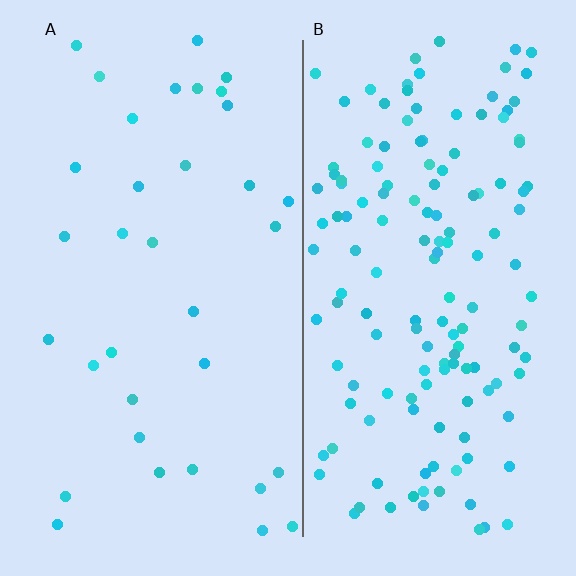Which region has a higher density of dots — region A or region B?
B (the right).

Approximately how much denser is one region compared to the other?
Approximately 4.3× — region B over region A.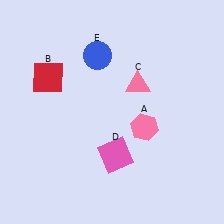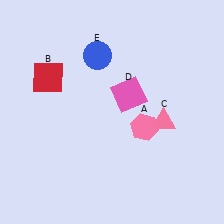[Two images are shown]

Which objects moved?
The objects that moved are: the pink triangle (C), the pink square (D).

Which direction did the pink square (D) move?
The pink square (D) moved up.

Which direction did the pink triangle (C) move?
The pink triangle (C) moved down.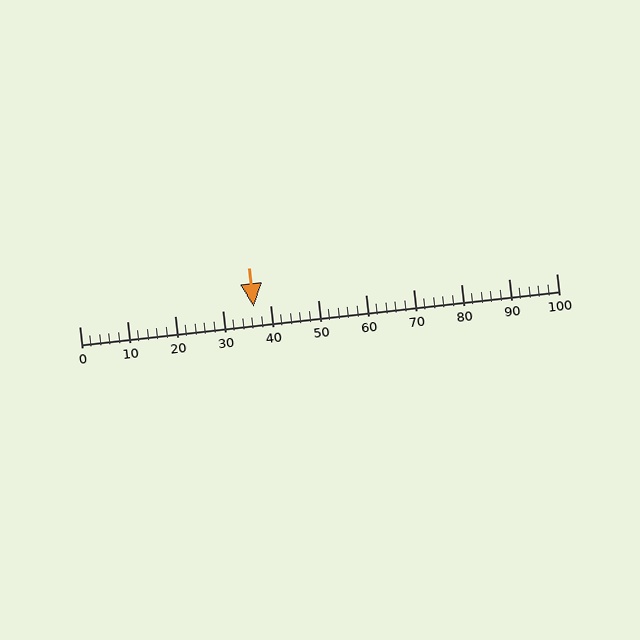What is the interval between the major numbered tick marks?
The major tick marks are spaced 10 units apart.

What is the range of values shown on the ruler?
The ruler shows values from 0 to 100.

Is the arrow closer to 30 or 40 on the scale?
The arrow is closer to 40.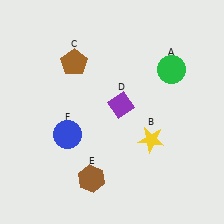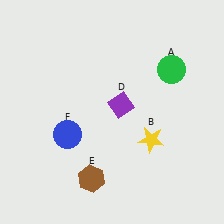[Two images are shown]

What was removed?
The brown pentagon (C) was removed in Image 2.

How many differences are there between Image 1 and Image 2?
There is 1 difference between the two images.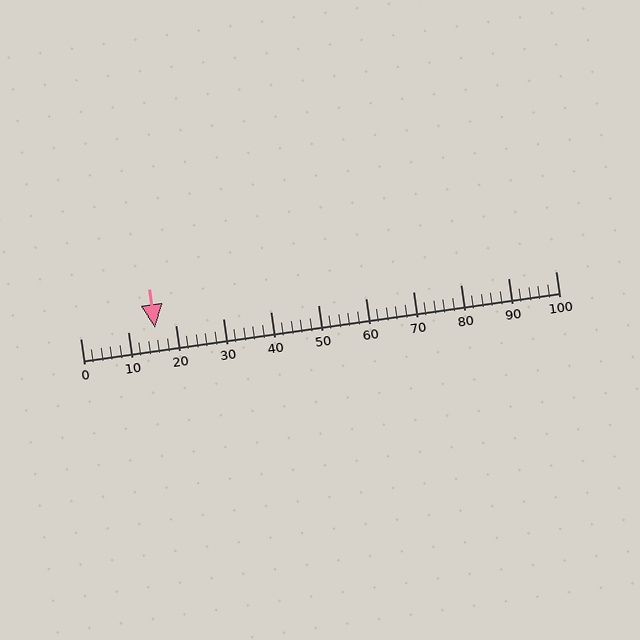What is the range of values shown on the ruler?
The ruler shows values from 0 to 100.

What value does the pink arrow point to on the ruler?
The pink arrow points to approximately 16.